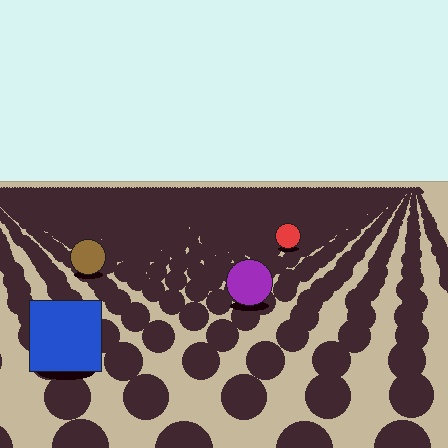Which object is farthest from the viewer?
The red circle is farthest from the viewer. It appears smaller and the ground texture around it is denser.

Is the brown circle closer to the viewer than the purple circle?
No. The purple circle is closer — you can tell from the texture gradient: the ground texture is coarser near it.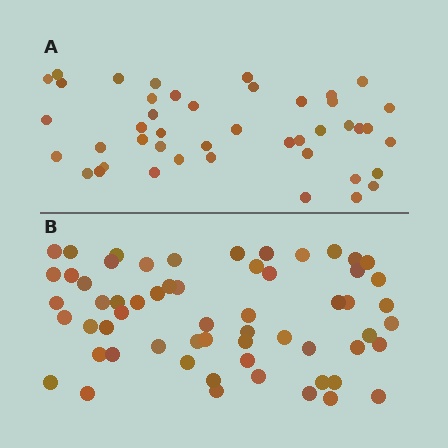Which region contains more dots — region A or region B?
Region B (the bottom region) has more dots.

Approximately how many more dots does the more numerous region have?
Region B has approximately 15 more dots than region A.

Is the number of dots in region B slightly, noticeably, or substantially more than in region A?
Region B has noticeably more, but not dramatically so. The ratio is roughly 1.4 to 1.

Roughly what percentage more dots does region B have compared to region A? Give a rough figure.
About 35% more.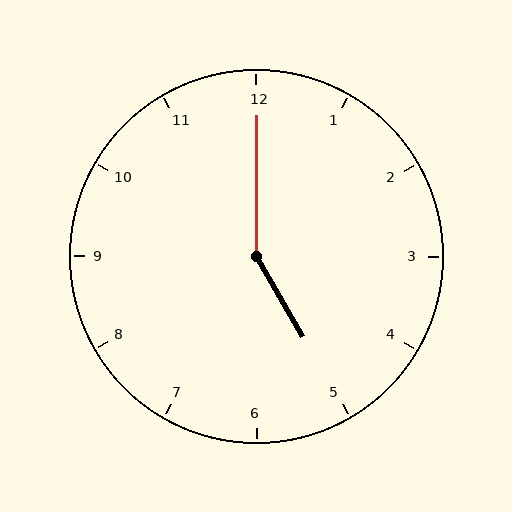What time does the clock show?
5:00.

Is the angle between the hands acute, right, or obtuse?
It is obtuse.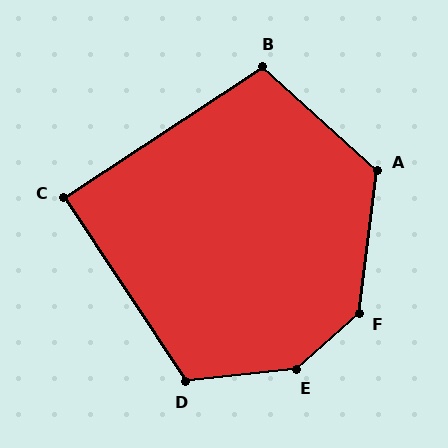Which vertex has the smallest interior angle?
C, at approximately 90 degrees.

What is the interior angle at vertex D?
Approximately 117 degrees (obtuse).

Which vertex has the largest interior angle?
E, at approximately 145 degrees.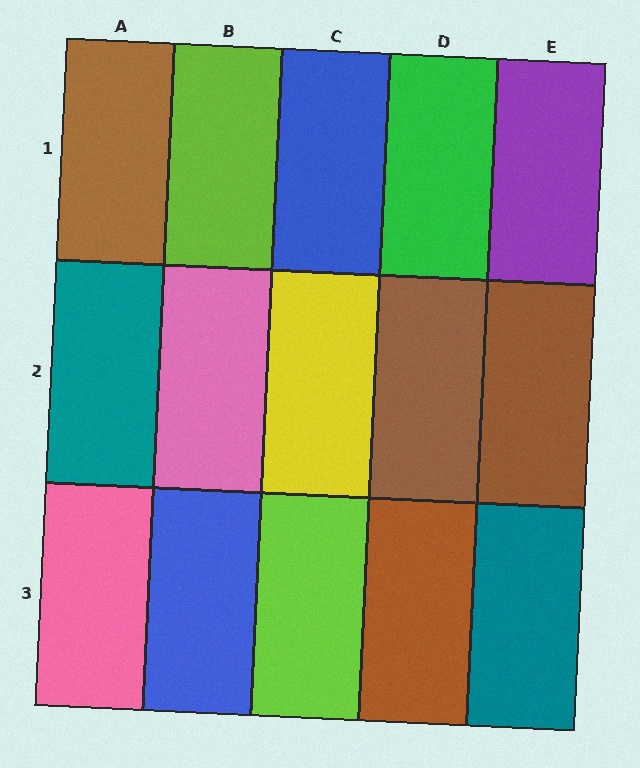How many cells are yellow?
1 cell is yellow.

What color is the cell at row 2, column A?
Teal.